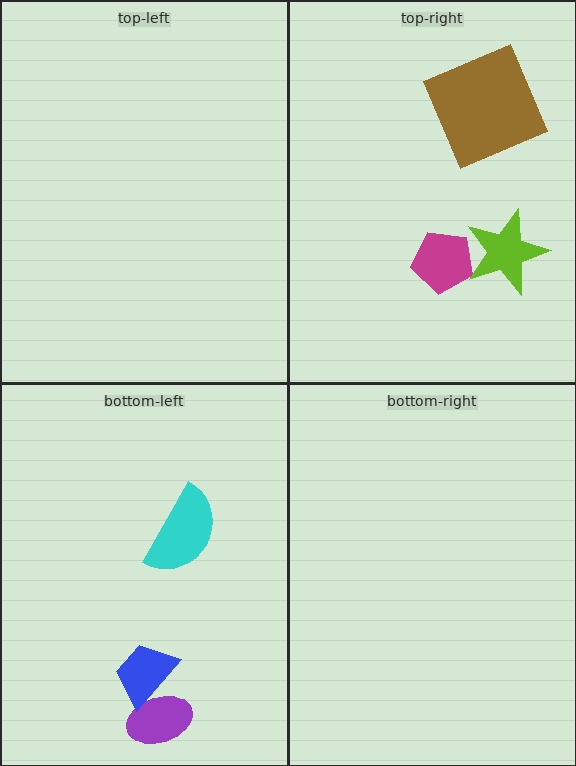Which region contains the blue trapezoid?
The bottom-left region.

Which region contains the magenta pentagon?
The top-right region.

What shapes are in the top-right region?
The brown square, the magenta pentagon, the lime star.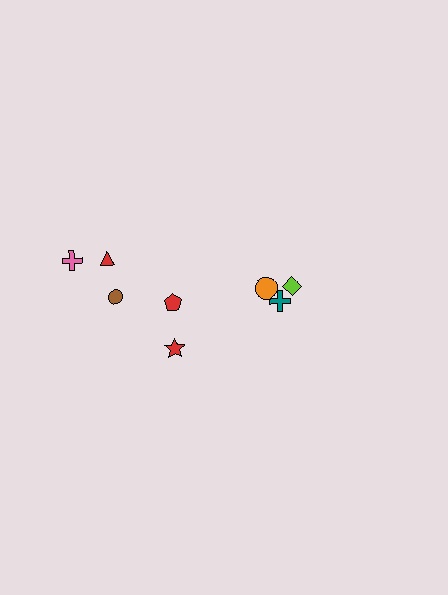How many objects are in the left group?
There are 5 objects.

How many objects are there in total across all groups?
There are 8 objects.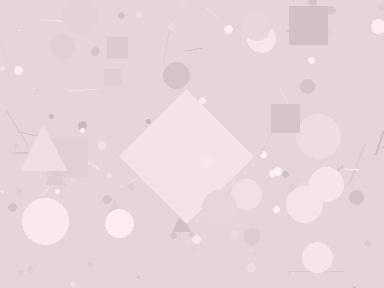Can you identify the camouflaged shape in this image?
The camouflaged shape is a diamond.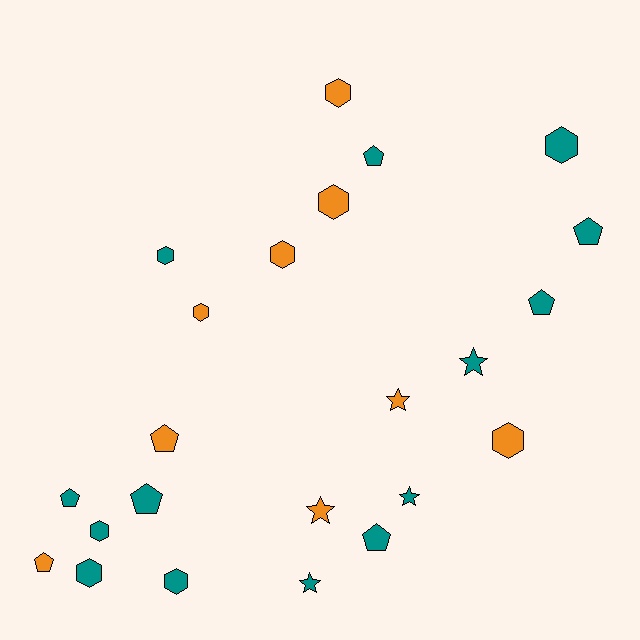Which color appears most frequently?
Teal, with 14 objects.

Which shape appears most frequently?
Hexagon, with 10 objects.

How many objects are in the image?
There are 23 objects.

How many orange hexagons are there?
There are 5 orange hexagons.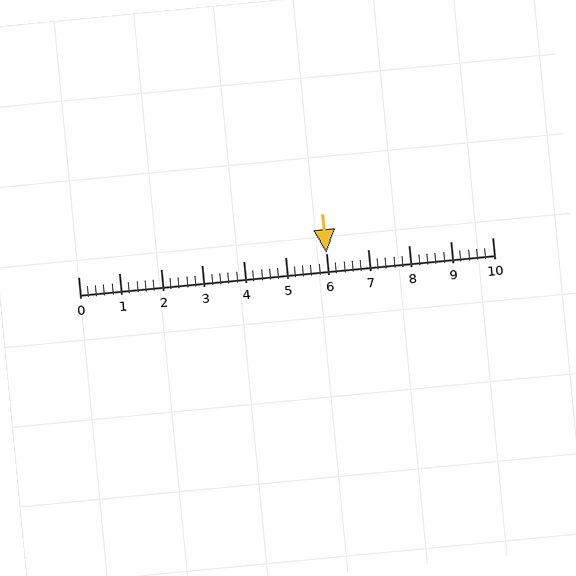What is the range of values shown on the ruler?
The ruler shows values from 0 to 10.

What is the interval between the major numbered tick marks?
The major tick marks are spaced 1 units apart.